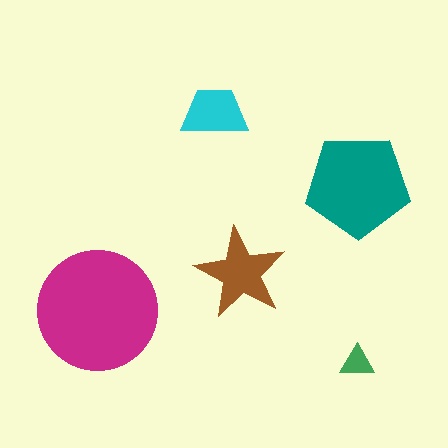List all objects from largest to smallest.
The magenta circle, the teal pentagon, the brown star, the cyan trapezoid, the green triangle.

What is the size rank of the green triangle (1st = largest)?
5th.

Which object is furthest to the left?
The magenta circle is leftmost.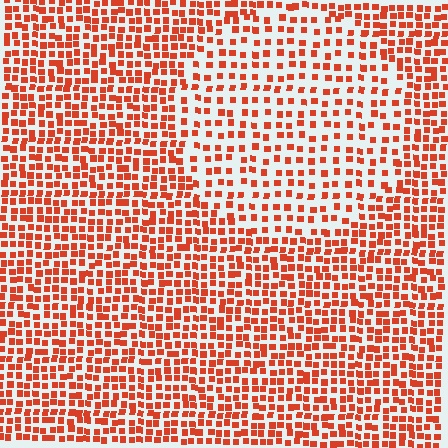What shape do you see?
I see a circle.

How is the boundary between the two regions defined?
The boundary is defined by a change in element density (approximately 1.8x ratio). All elements are the same color, size, and shape.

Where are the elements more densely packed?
The elements are more densely packed outside the circle boundary.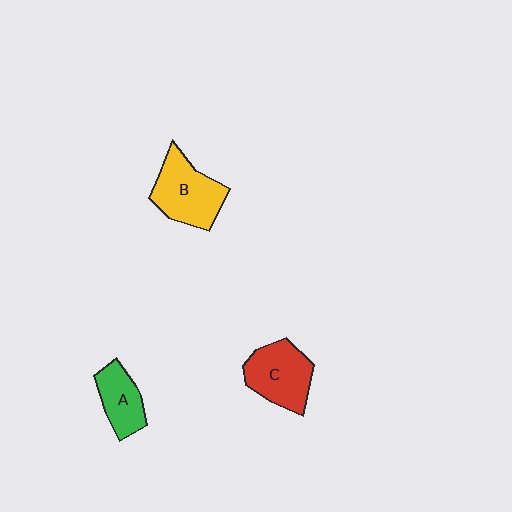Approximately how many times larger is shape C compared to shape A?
Approximately 1.4 times.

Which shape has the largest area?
Shape B (yellow).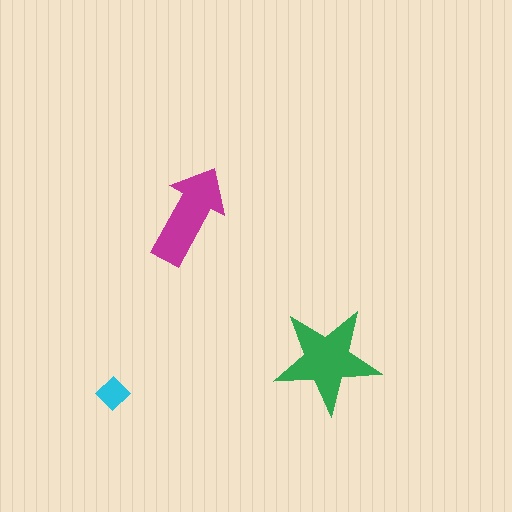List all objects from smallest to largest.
The cyan diamond, the magenta arrow, the green star.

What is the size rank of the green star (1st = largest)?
1st.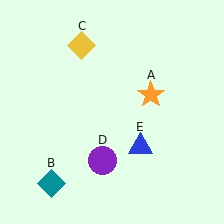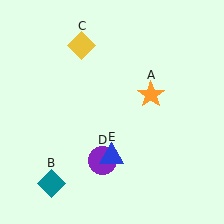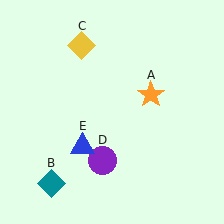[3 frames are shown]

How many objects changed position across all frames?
1 object changed position: blue triangle (object E).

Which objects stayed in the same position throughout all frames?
Orange star (object A) and teal diamond (object B) and yellow diamond (object C) and purple circle (object D) remained stationary.